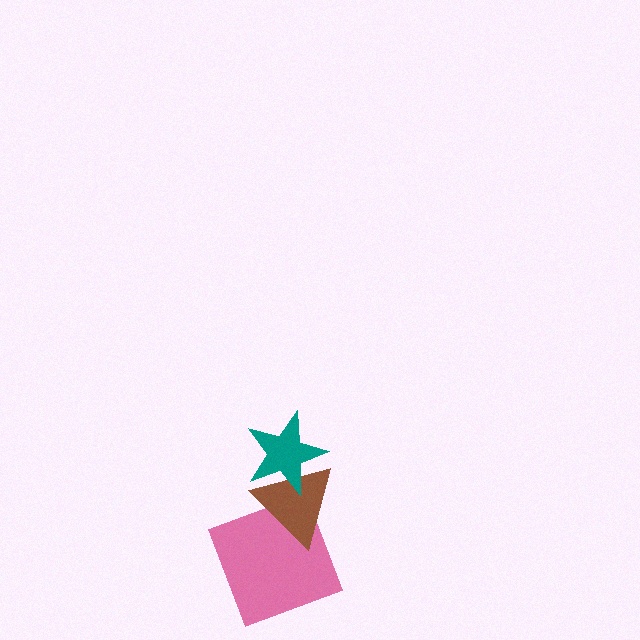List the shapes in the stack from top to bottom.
From top to bottom: the teal star, the brown triangle, the pink square.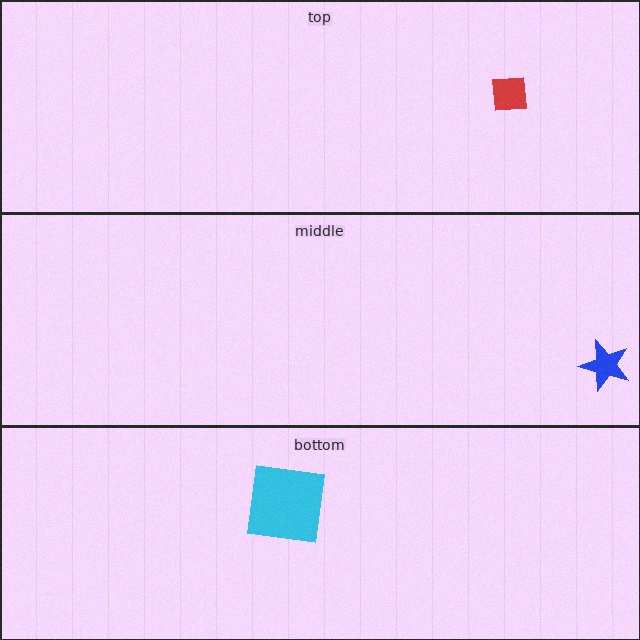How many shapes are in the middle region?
1.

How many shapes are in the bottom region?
1.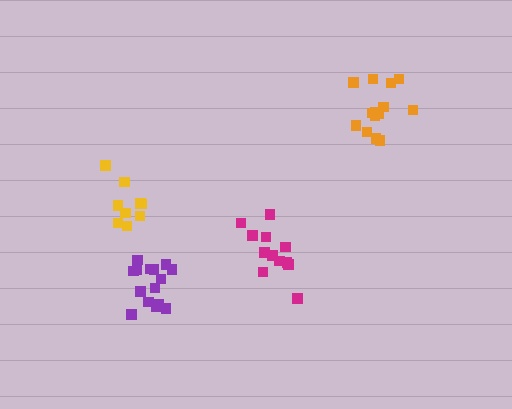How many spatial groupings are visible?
There are 4 spatial groupings.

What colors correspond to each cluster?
The clusters are colored: orange, magenta, purple, yellow.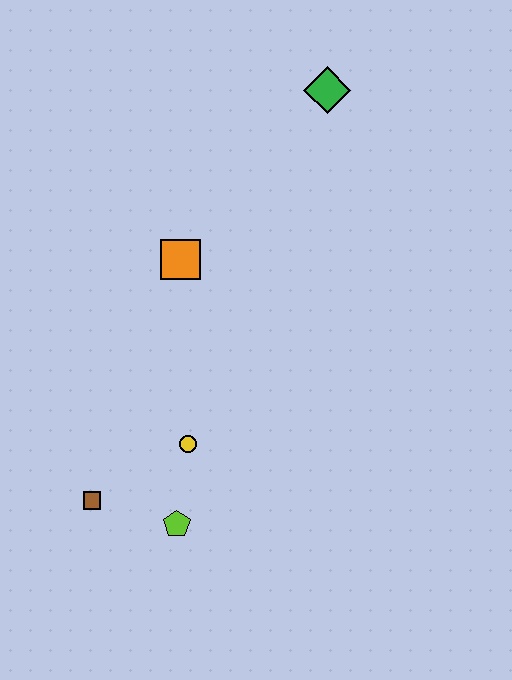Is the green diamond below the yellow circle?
No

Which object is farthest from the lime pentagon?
The green diamond is farthest from the lime pentagon.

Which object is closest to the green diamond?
The orange square is closest to the green diamond.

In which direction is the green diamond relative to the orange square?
The green diamond is above the orange square.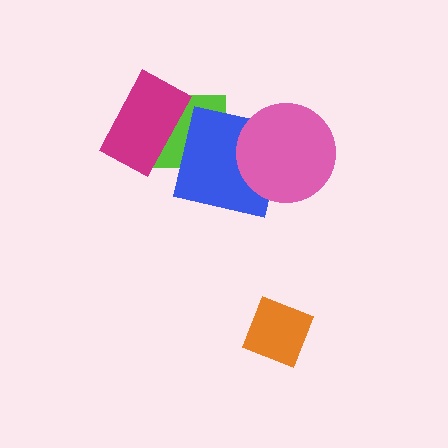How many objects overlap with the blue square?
2 objects overlap with the blue square.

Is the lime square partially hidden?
Yes, it is partially covered by another shape.